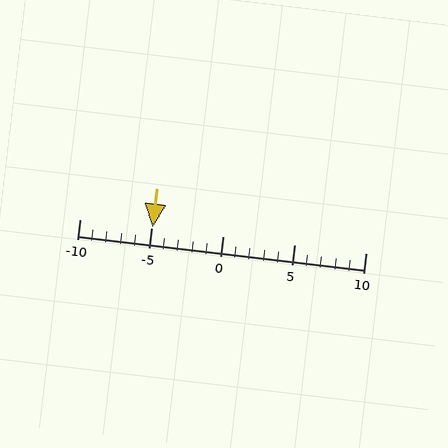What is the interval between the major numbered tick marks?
The major tick marks are spaced 5 units apart.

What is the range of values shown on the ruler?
The ruler shows values from -10 to 10.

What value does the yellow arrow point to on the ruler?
The yellow arrow points to approximately -5.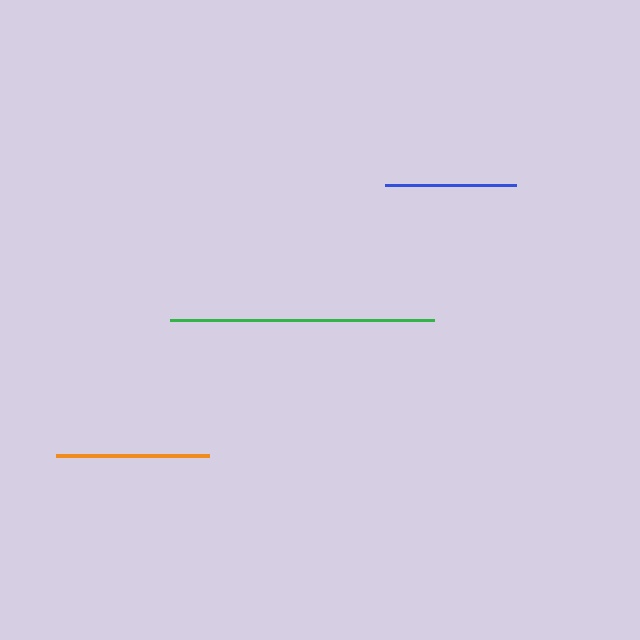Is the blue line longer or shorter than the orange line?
The orange line is longer than the blue line.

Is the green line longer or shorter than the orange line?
The green line is longer than the orange line.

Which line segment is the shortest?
The blue line is the shortest at approximately 131 pixels.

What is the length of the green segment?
The green segment is approximately 265 pixels long.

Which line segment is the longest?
The green line is the longest at approximately 265 pixels.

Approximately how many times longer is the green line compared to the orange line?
The green line is approximately 1.7 times the length of the orange line.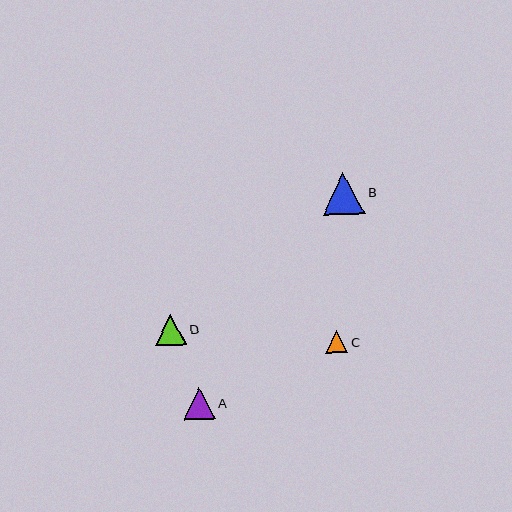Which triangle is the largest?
Triangle B is the largest with a size of approximately 42 pixels.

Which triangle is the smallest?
Triangle C is the smallest with a size of approximately 22 pixels.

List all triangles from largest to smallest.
From largest to smallest: B, A, D, C.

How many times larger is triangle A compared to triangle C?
Triangle A is approximately 1.4 times the size of triangle C.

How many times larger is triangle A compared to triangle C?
Triangle A is approximately 1.4 times the size of triangle C.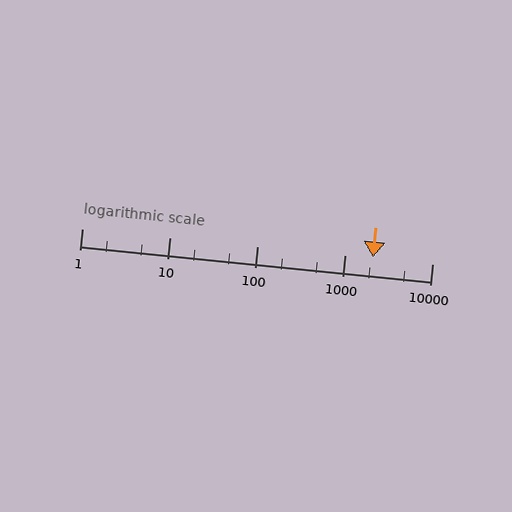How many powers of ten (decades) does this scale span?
The scale spans 4 decades, from 1 to 10000.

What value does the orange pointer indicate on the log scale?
The pointer indicates approximately 2100.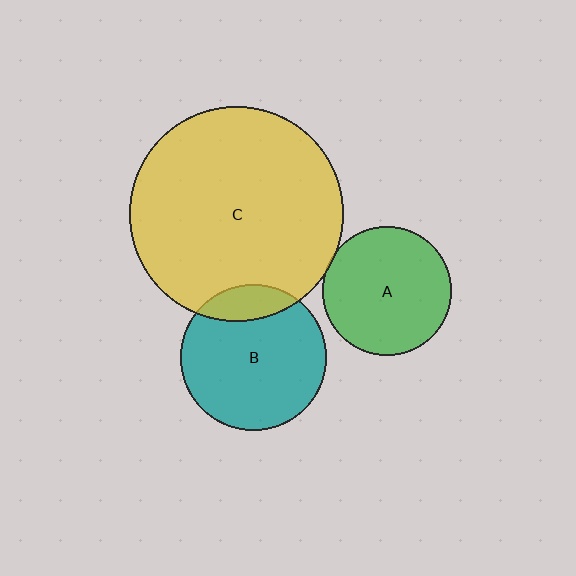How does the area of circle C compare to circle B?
Approximately 2.2 times.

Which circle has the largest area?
Circle C (yellow).